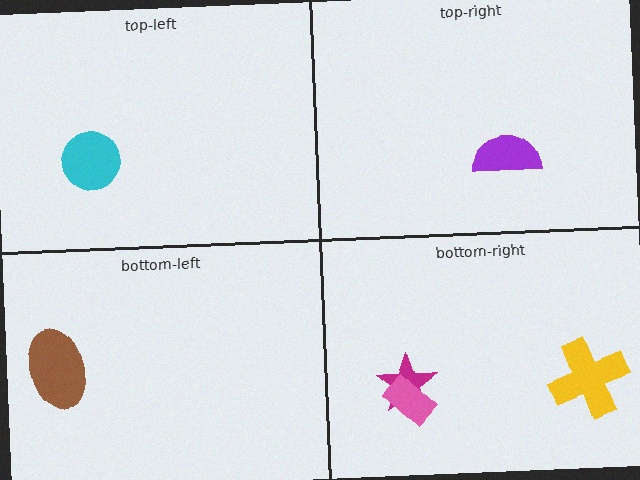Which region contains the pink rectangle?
The bottom-right region.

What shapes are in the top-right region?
The purple semicircle.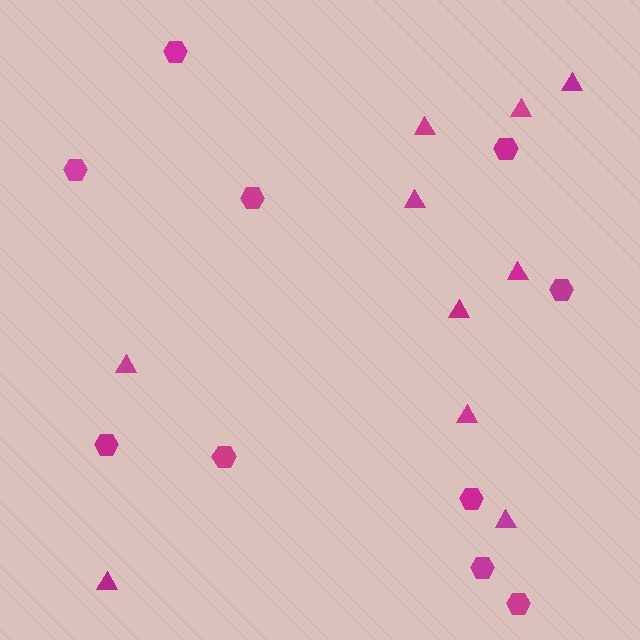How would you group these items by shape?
There are 2 groups: one group of hexagons (10) and one group of triangles (10).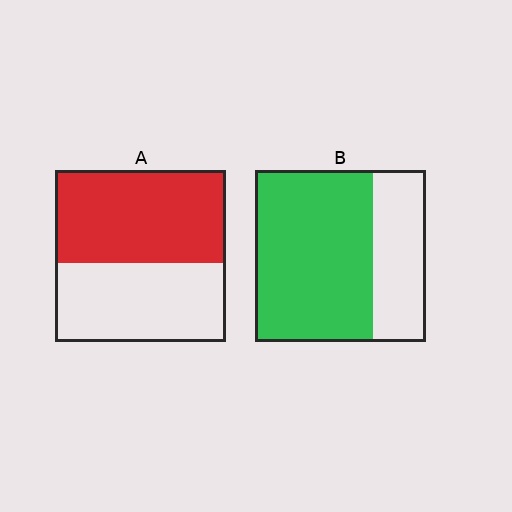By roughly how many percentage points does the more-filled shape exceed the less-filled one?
By roughly 15 percentage points (B over A).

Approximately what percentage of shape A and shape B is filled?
A is approximately 55% and B is approximately 70%.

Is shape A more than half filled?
Yes.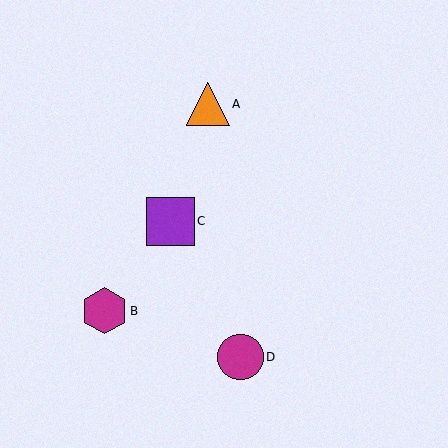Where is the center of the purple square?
The center of the purple square is at (170, 221).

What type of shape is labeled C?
Shape C is a purple square.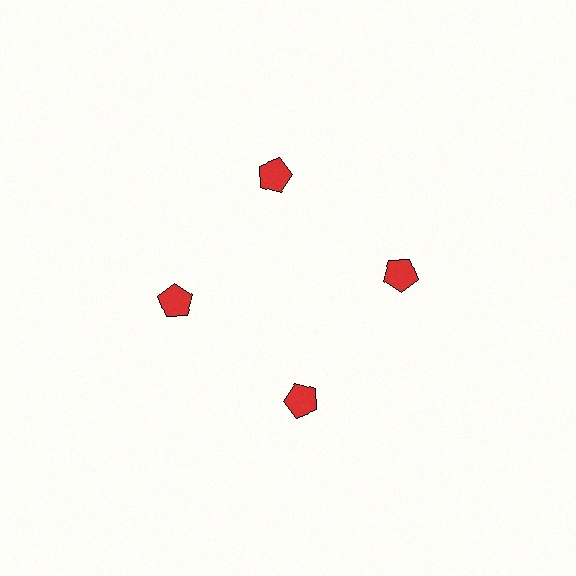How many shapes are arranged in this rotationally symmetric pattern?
There are 4 shapes, arranged in 4 groups of 1.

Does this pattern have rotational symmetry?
Yes, this pattern has 4-fold rotational symmetry. It looks the same after rotating 90 degrees around the center.